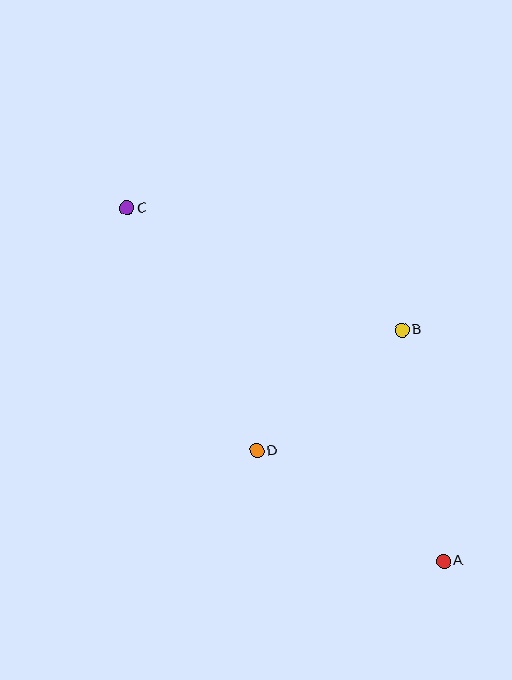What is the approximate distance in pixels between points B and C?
The distance between B and C is approximately 301 pixels.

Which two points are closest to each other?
Points B and D are closest to each other.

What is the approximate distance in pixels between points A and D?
The distance between A and D is approximately 216 pixels.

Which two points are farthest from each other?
Points A and C are farthest from each other.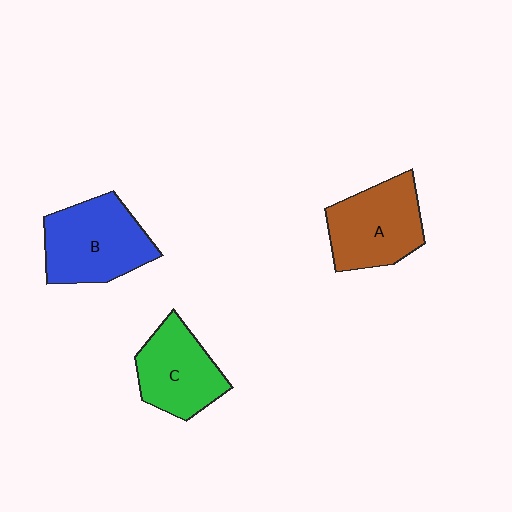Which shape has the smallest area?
Shape C (green).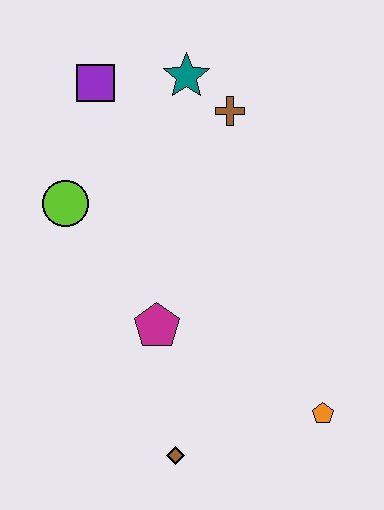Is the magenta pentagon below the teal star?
Yes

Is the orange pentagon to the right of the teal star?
Yes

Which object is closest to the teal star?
The brown cross is closest to the teal star.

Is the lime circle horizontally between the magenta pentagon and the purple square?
No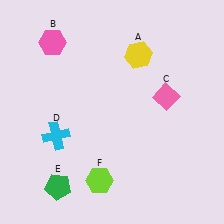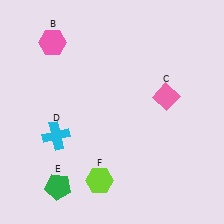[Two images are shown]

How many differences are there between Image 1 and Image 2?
There is 1 difference between the two images.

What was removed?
The yellow hexagon (A) was removed in Image 2.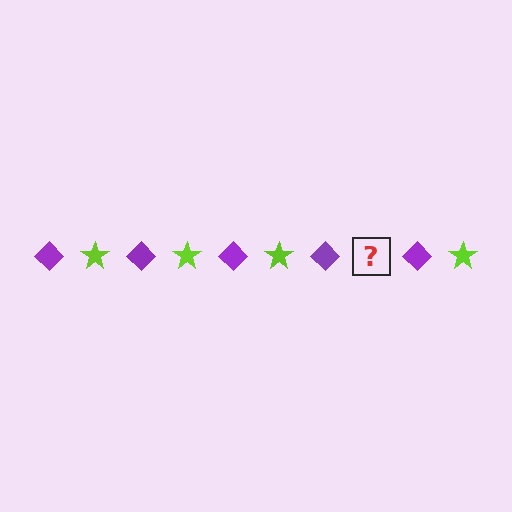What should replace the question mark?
The question mark should be replaced with a lime star.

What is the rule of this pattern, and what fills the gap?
The rule is that the pattern alternates between purple diamond and lime star. The gap should be filled with a lime star.